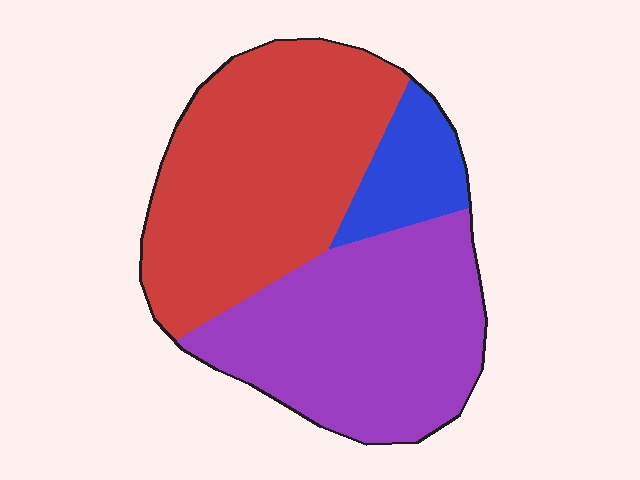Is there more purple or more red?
Red.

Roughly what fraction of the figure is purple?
Purple covers about 40% of the figure.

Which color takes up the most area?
Red, at roughly 45%.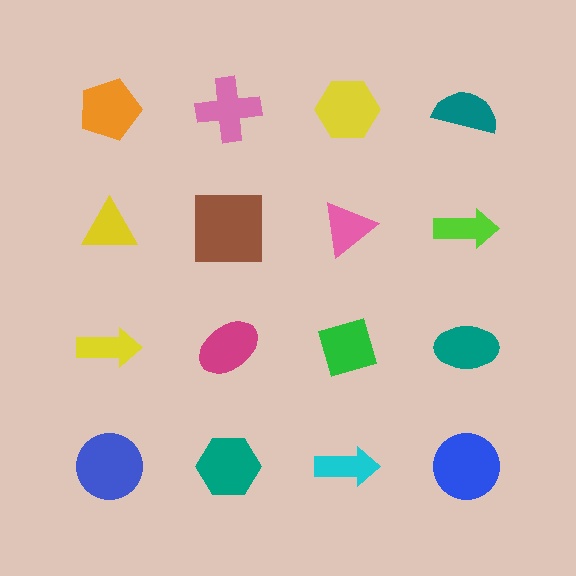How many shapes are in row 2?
4 shapes.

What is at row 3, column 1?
A yellow arrow.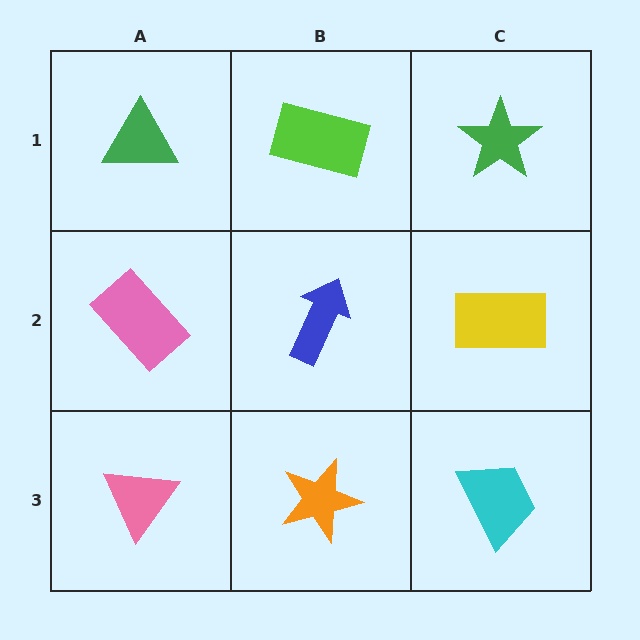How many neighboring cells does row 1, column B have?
3.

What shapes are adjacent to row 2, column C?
A green star (row 1, column C), a cyan trapezoid (row 3, column C), a blue arrow (row 2, column B).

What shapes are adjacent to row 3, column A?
A pink rectangle (row 2, column A), an orange star (row 3, column B).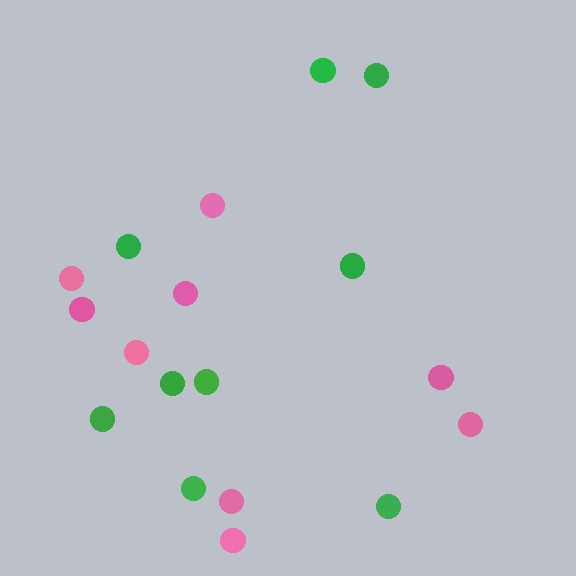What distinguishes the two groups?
There are 2 groups: one group of pink circles (9) and one group of green circles (9).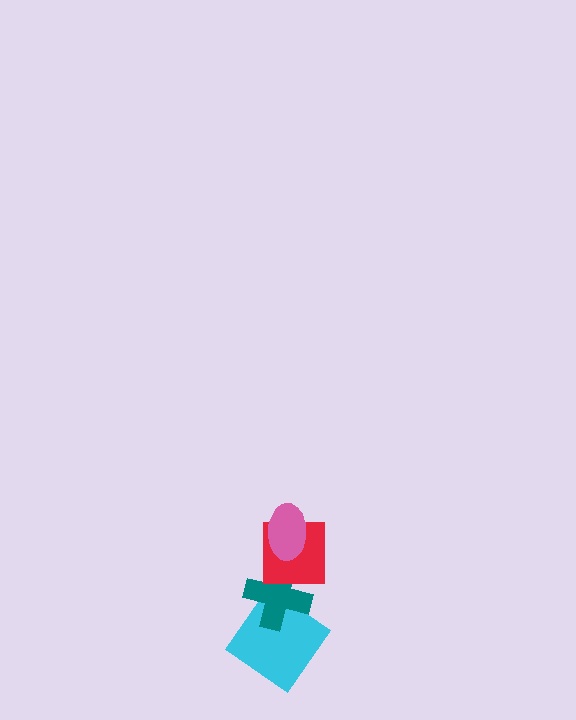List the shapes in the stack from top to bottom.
From top to bottom: the pink ellipse, the red square, the teal cross, the cyan diamond.